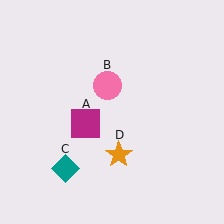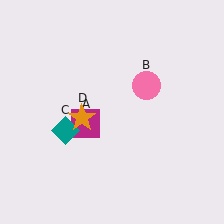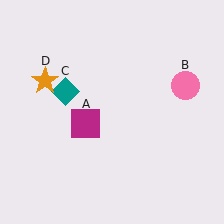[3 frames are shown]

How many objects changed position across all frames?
3 objects changed position: pink circle (object B), teal diamond (object C), orange star (object D).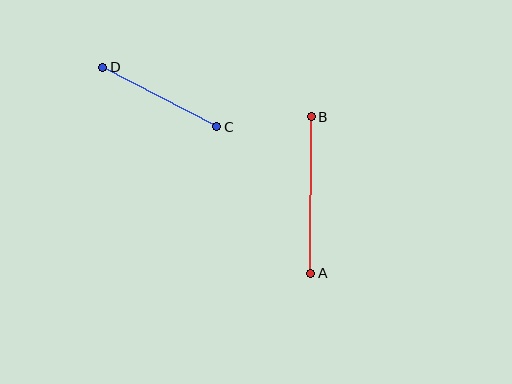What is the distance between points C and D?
The distance is approximately 128 pixels.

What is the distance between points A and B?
The distance is approximately 157 pixels.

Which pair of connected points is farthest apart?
Points A and B are farthest apart.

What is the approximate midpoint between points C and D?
The midpoint is at approximately (160, 97) pixels.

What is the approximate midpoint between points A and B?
The midpoint is at approximately (311, 195) pixels.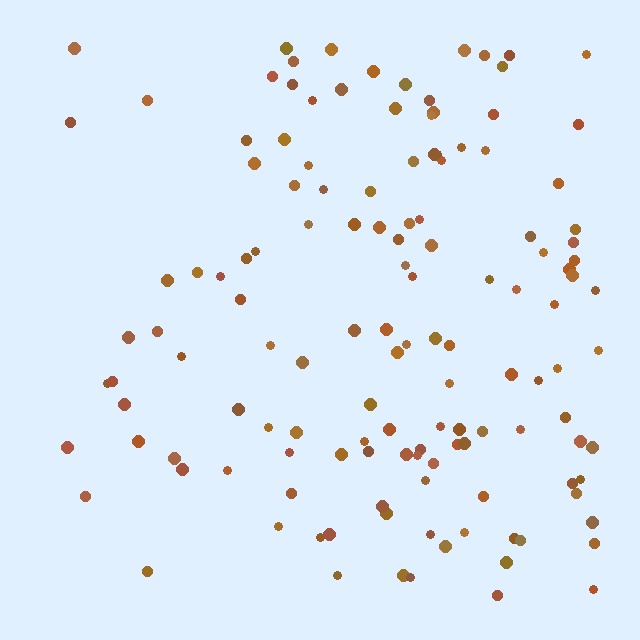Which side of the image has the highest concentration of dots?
The right.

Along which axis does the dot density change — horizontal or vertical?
Horizontal.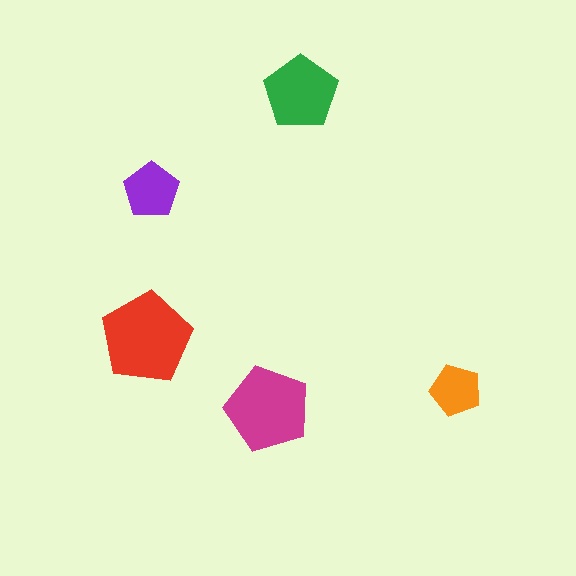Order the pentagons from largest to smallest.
the red one, the magenta one, the green one, the purple one, the orange one.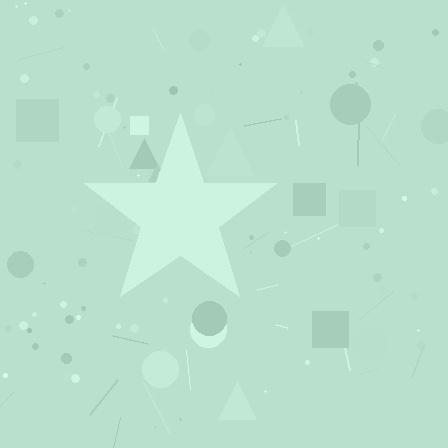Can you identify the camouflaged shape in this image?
The camouflaged shape is a star.